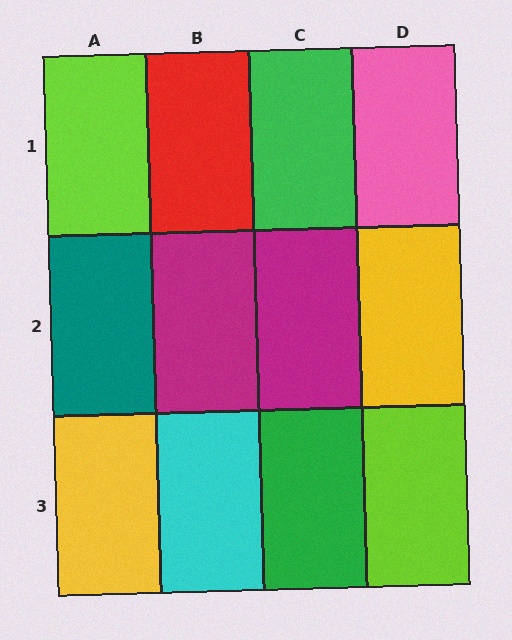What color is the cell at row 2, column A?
Teal.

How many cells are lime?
2 cells are lime.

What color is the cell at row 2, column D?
Yellow.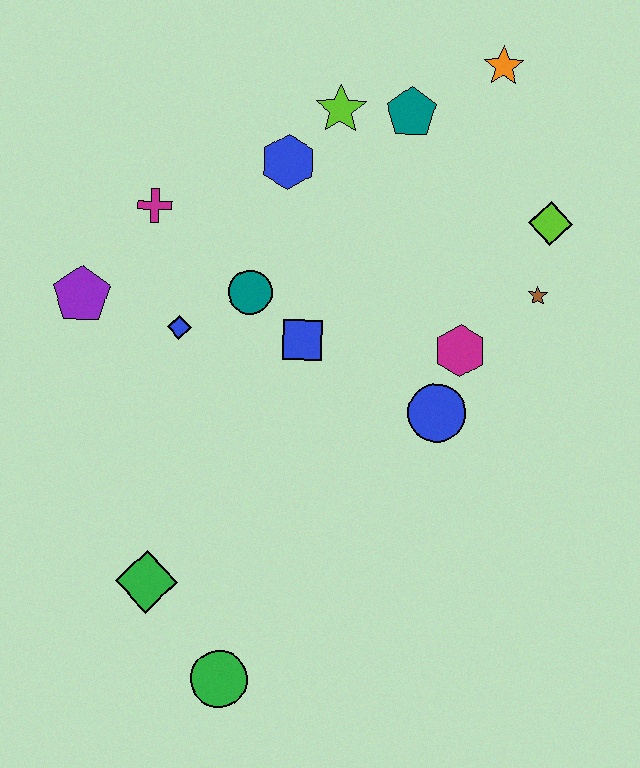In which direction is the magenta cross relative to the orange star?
The magenta cross is to the left of the orange star.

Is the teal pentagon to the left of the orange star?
Yes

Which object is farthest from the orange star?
The green circle is farthest from the orange star.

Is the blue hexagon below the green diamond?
No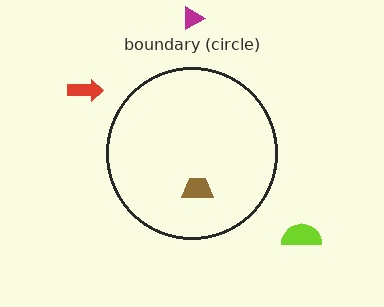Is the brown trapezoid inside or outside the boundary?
Inside.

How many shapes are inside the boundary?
1 inside, 3 outside.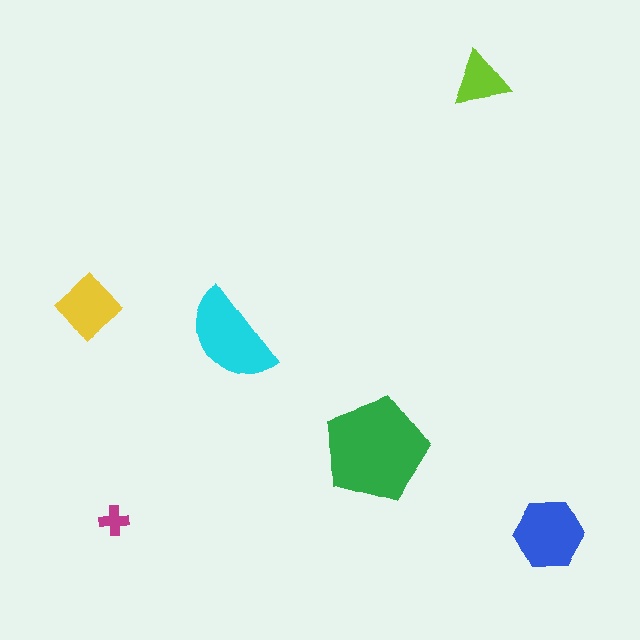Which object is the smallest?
The magenta cross.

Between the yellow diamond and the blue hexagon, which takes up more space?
The blue hexagon.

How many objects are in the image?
There are 6 objects in the image.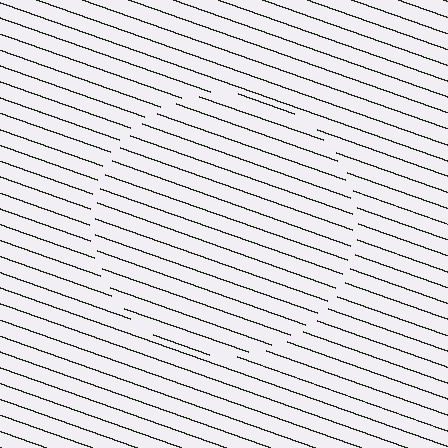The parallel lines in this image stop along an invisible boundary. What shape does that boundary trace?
An illusory circle. The interior of the shape contains the same grating, shifted by half a period — the contour is defined by the phase discontinuity where line-ends from the inner and outer gratings abut.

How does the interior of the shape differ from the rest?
The interior of the shape contains the same grating, shifted by half a period — the contour is defined by the phase discontinuity where line-ends from the inner and outer gratings abut.